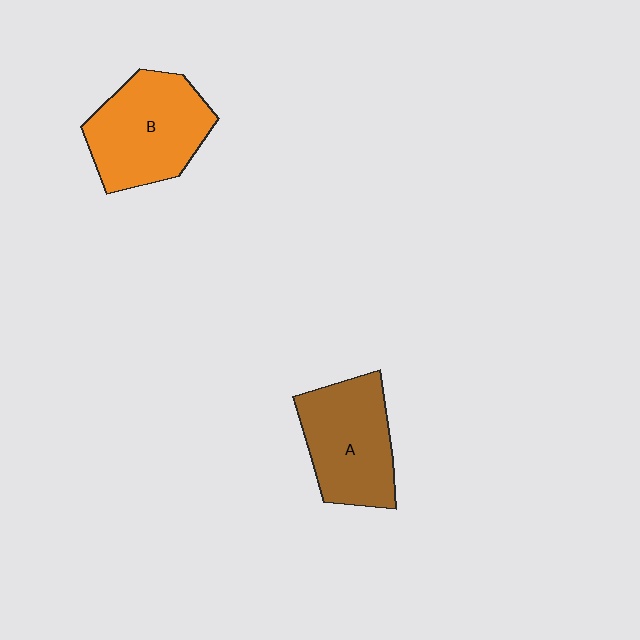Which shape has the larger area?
Shape B (orange).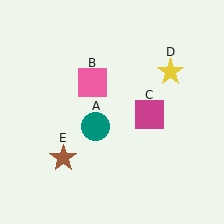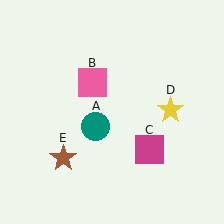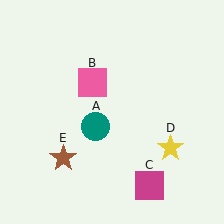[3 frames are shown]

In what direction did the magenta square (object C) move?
The magenta square (object C) moved down.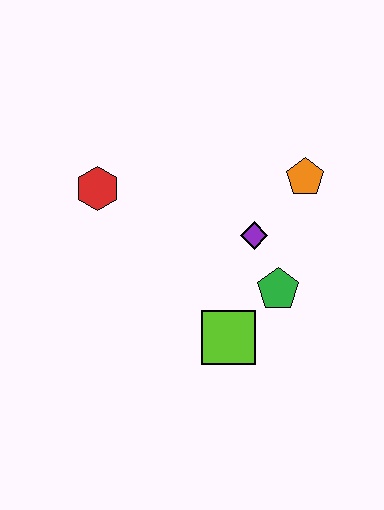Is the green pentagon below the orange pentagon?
Yes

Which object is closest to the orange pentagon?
The purple diamond is closest to the orange pentagon.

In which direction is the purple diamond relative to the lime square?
The purple diamond is above the lime square.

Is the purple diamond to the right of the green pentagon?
No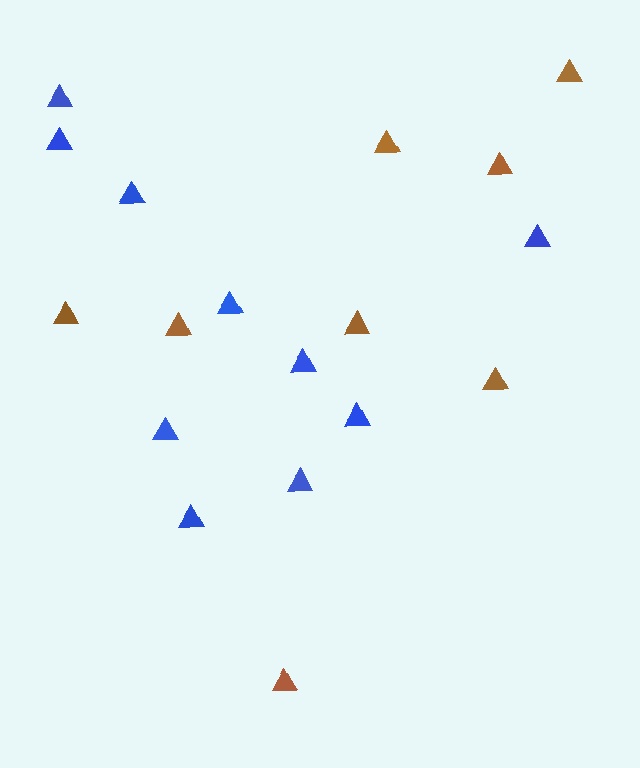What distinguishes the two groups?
There are 2 groups: one group of brown triangles (8) and one group of blue triangles (10).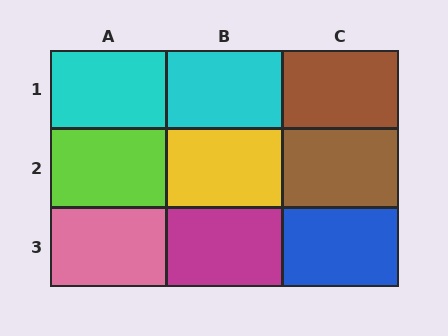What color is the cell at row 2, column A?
Lime.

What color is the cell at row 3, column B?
Magenta.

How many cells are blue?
1 cell is blue.